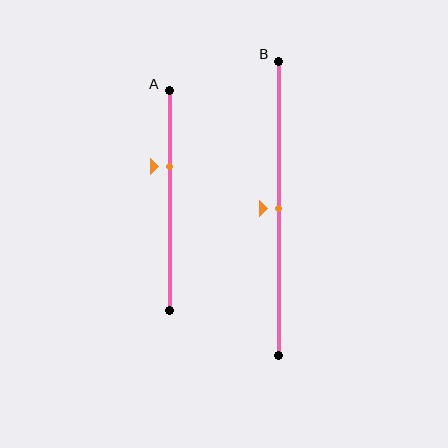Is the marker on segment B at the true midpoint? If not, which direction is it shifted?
Yes, the marker on segment B is at the true midpoint.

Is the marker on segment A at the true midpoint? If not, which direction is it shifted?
No, the marker on segment A is shifted upward by about 16% of the segment length.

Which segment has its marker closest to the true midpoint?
Segment B has its marker closest to the true midpoint.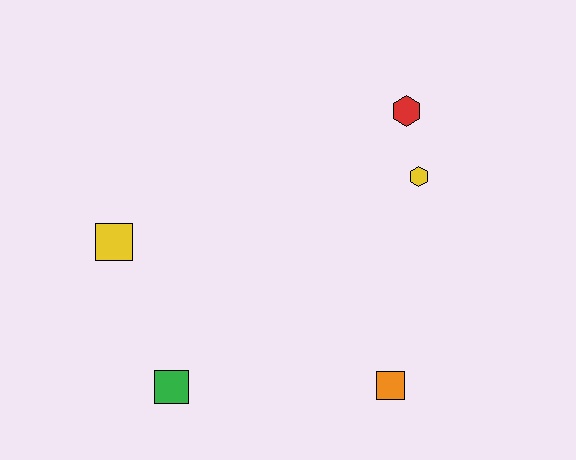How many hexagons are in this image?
There are 2 hexagons.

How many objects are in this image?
There are 5 objects.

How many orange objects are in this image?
There is 1 orange object.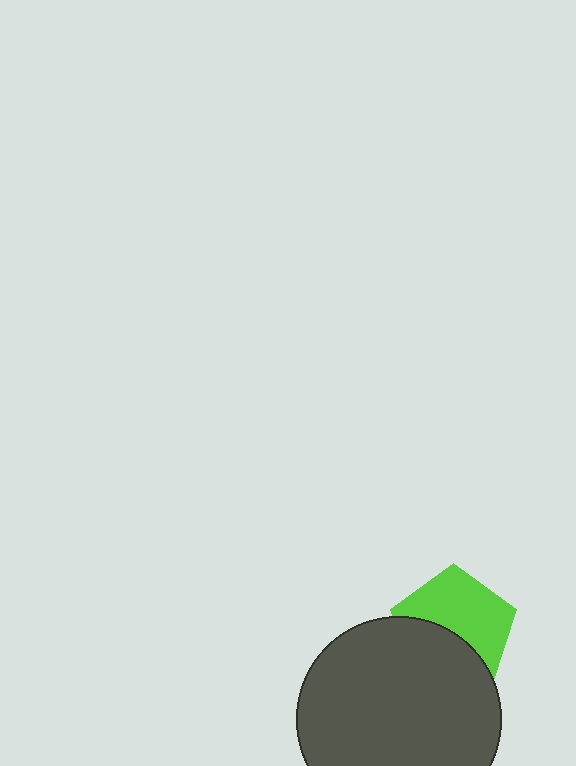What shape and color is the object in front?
The object in front is a dark gray circle.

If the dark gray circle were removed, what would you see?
You would see the complete lime pentagon.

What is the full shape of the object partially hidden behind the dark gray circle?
The partially hidden object is a lime pentagon.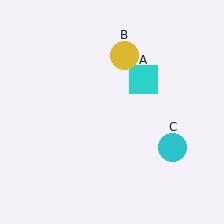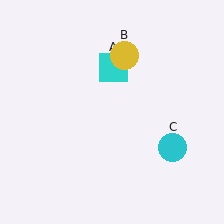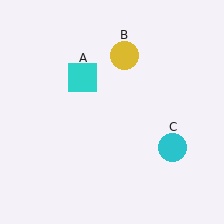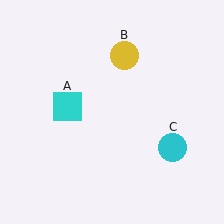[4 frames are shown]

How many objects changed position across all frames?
1 object changed position: cyan square (object A).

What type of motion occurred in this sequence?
The cyan square (object A) rotated counterclockwise around the center of the scene.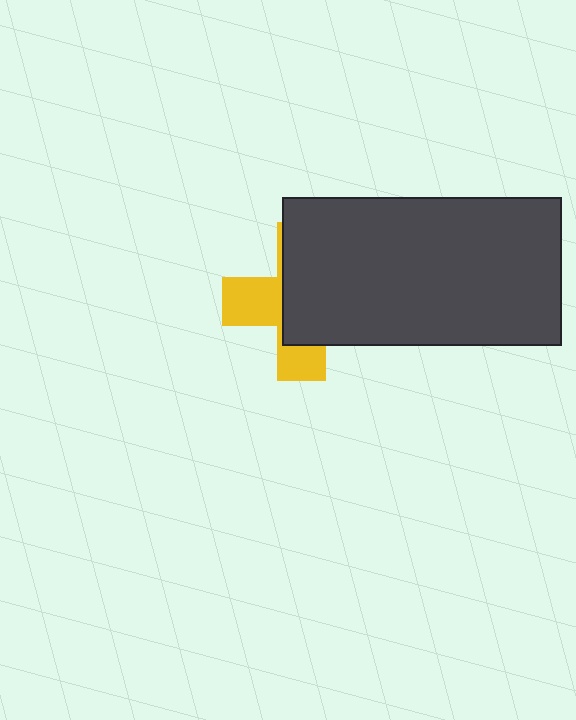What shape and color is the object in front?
The object in front is a dark gray rectangle.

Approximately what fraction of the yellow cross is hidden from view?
Roughly 62% of the yellow cross is hidden behind the dark gray rectangle.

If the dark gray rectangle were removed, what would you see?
You would see the complete yellow cross.